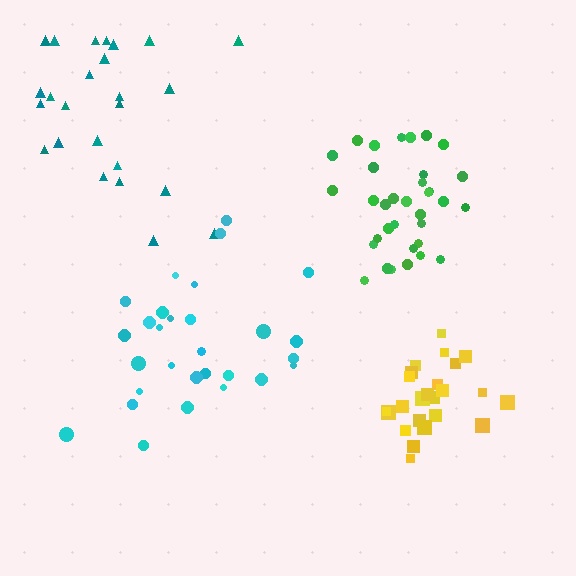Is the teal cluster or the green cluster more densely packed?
Green.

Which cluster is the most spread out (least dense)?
Teal.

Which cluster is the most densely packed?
Yellow.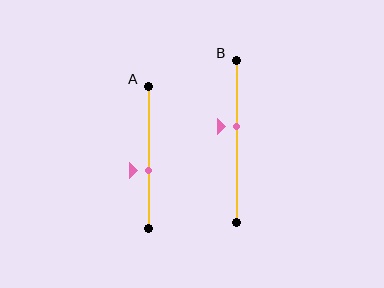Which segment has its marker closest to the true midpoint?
Segment A has its marker closest to the true midpoint.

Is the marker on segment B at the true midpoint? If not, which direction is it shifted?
No, the marker on segment B is shifted upward by about 9% of the segment length.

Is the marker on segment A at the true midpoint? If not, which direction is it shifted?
No, the marker on segment A is shifted downward by about 9% of the segment length.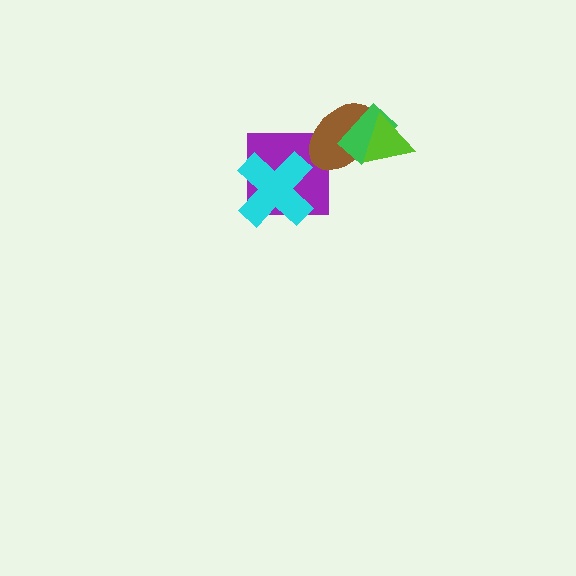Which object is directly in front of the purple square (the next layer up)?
The brown ellipse is directly in front of the purple square.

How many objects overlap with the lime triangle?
2 objects overlap with the lime triangle.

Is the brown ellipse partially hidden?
Yes, it is partially covered by another shape.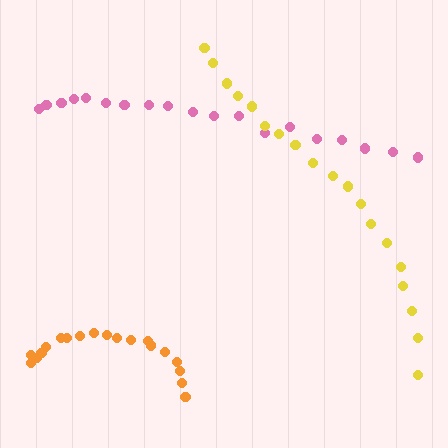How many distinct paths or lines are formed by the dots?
There are 3 distinct paths.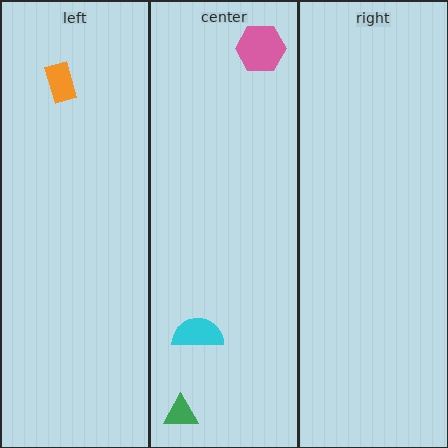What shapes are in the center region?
The green triangle, the cyan semicircle, the pink hexagon.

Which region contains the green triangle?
The center region.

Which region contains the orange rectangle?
The left region.